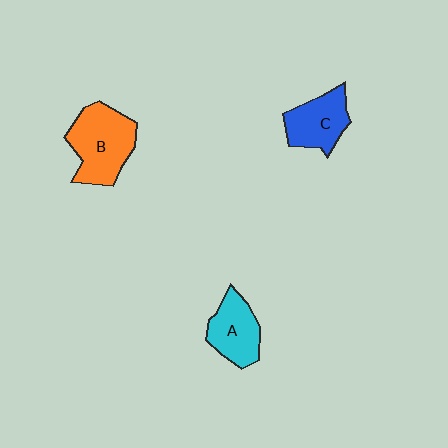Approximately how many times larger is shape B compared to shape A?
Approximately 1.4 times.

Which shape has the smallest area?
Shape A (cyan).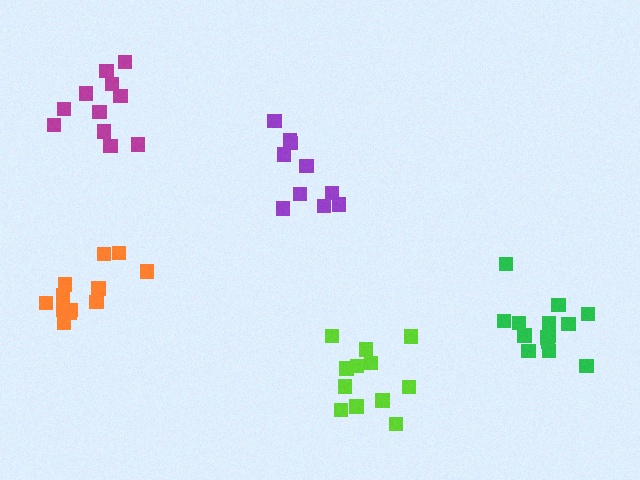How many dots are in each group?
Group 1: 10 dots, Group 2: 13 dots, Group 3: 11 dots, Group 4: 12 dots, Group 5: 14 dots (60 total).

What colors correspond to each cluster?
The clusters are colored: purple, orange, magenta, lime, green.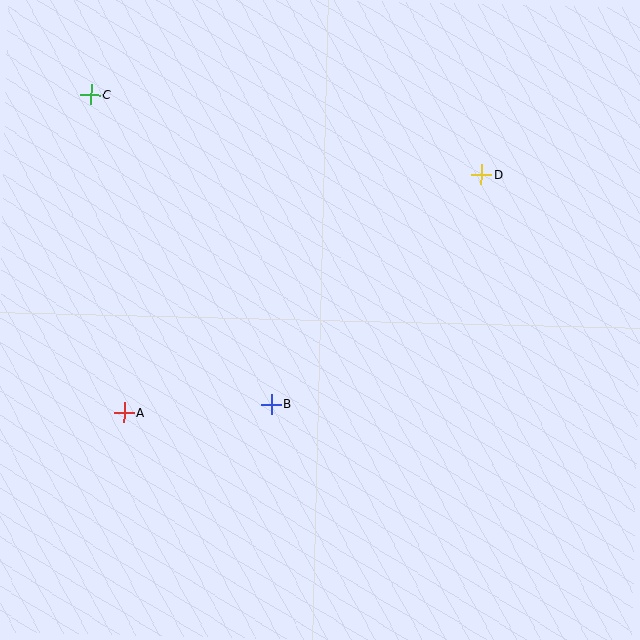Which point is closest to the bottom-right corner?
Point B is closest to the bottom-right corner.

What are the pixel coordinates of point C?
Point C is at (91, 95).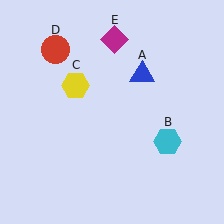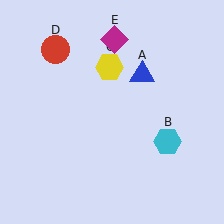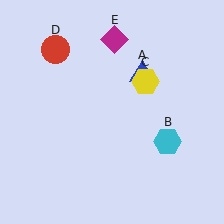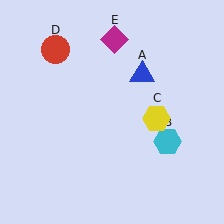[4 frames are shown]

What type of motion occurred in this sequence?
The yellow hexagon (object C) rotated clockwise around the center of the scene.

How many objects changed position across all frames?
1 object changed position: yellow hexagon (object C).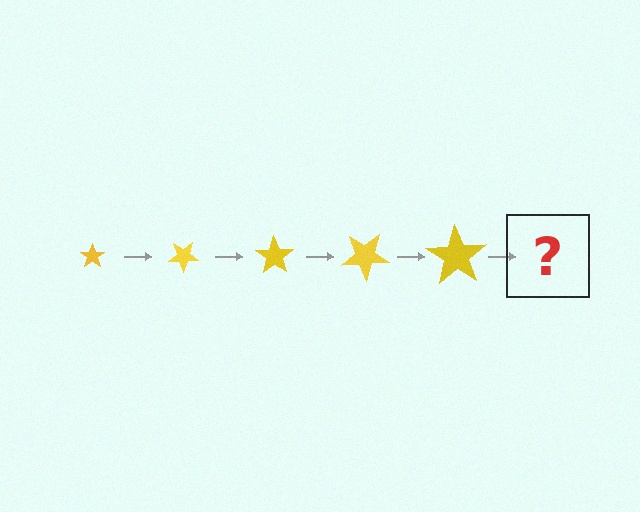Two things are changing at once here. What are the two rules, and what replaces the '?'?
The two rules are that the star grows larger each step and it rotates 35 degrees each step. The '?' should be a star, larger than the previous one and rotated 175 degrees from the start.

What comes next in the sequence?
The next element should be a star, larger than the previous one and rotated 175 degrees from the start.